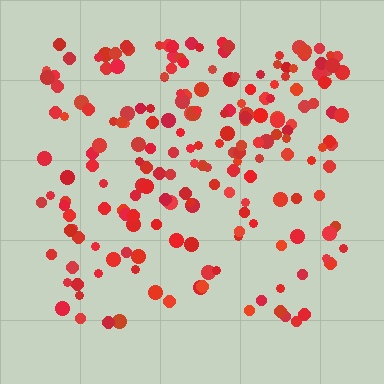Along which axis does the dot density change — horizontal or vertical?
Vertical.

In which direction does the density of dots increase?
From bottom to top, with the top side densest.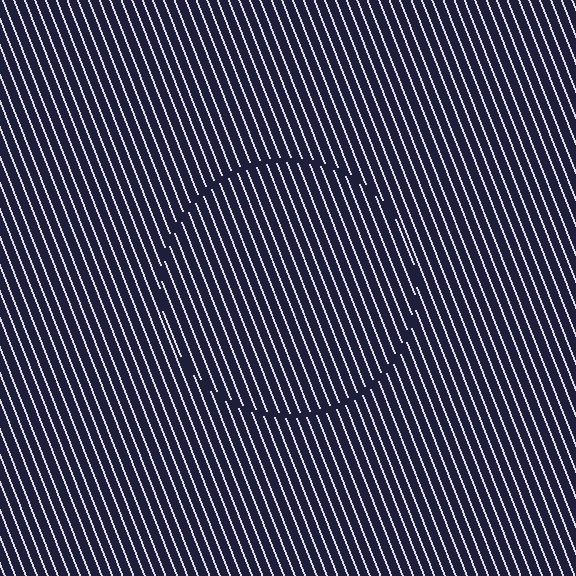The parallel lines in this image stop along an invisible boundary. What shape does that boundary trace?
An illusory circle. The interior of the shape contains the same grating, shifted by half a period — the contour is defined by the phase discontinuity where line-ends from the inner and outer gratings abut.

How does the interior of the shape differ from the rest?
The interior of the shape contains the same grating, shifted by half a period — the contour is defined by the phase discontinuity where line-ends from the inner and outer gratings abut.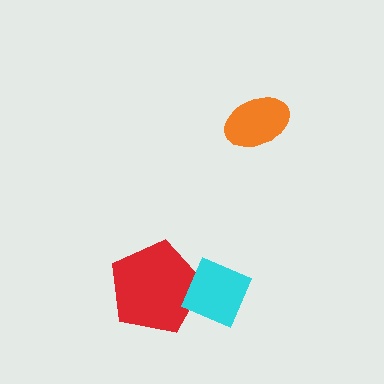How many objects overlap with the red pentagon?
1 object overlaps with the red pentagon.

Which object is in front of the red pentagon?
The cyan square is in front of the red pentagon.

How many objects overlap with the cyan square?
1 object overlaps with the cyan square.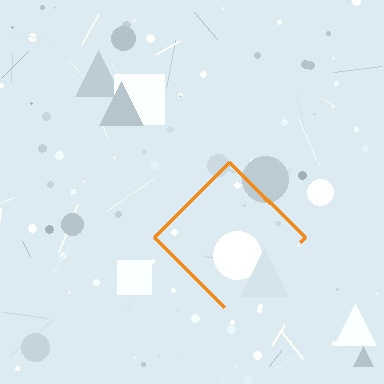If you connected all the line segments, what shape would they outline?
They would outline a diamond.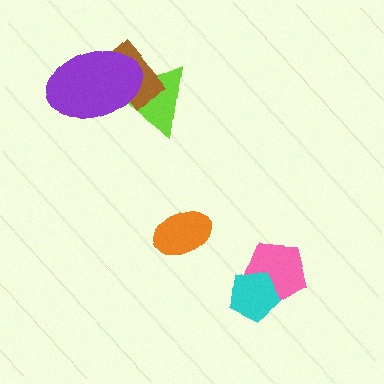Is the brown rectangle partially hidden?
Yes, it is partially covered by another shape.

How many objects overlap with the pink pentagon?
1 object overlaps with the pink pentagon.